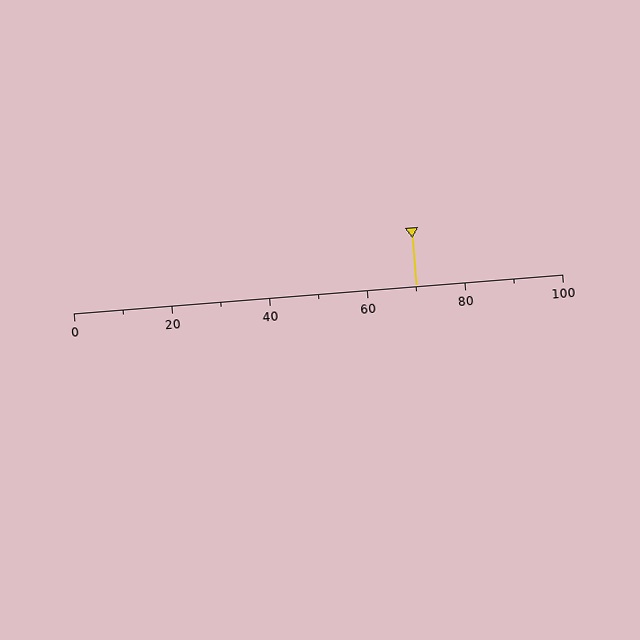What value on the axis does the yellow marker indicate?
The marker indicates approximately 70.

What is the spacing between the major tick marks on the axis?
The major ticks are spaced 20 apart.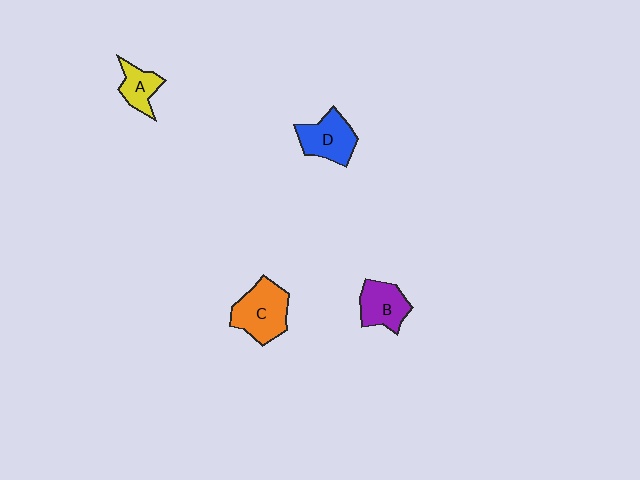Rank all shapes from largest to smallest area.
From largest to smallest: C (orange), D (blue), B (purple), A (yellow).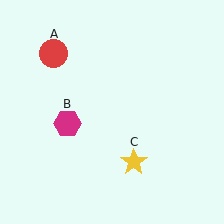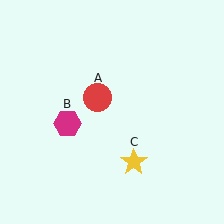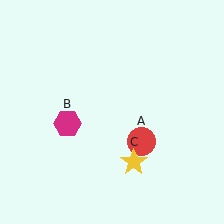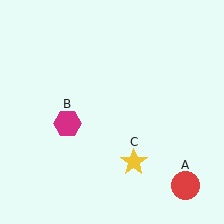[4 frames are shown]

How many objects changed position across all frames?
1 object changed position: red circle (object A).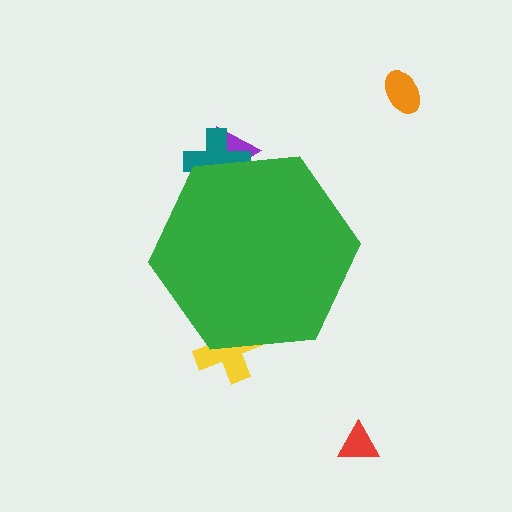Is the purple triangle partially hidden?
Yes, the purple triangle is partially hidden behind the green hexagon.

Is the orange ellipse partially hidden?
No, the orange ellipse is fully visible.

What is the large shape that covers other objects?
A green hexagon.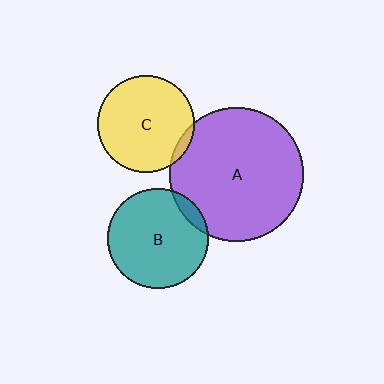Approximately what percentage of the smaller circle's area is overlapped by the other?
Approximately 5%.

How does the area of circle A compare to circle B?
Approximately 1.8 times.